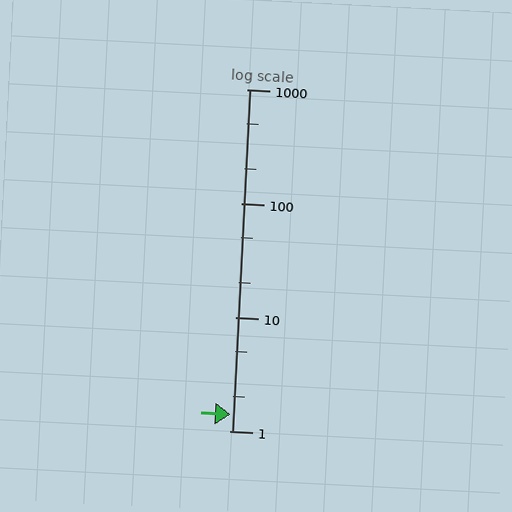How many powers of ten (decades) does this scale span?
The scale spans 3 decades, from 1 to 1000.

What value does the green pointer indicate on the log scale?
The pointer indicates approximately 1.4.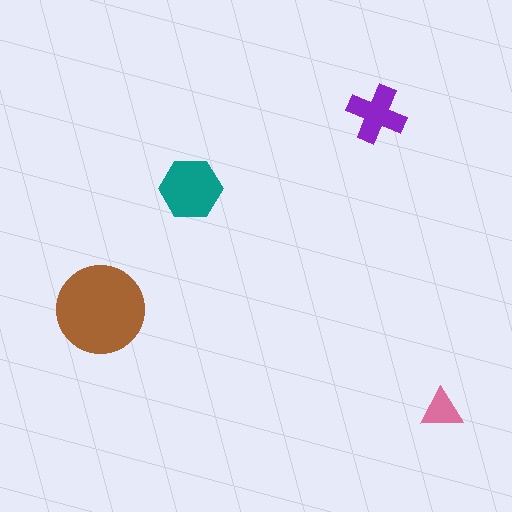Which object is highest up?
The purple cross is topmost.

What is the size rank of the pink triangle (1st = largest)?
4th.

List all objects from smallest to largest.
The pink triangle, the purple cross, the teal hexagon, the brown circle.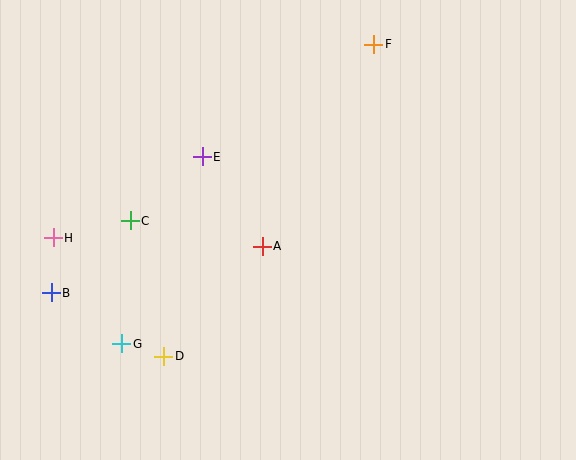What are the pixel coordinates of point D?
Point D is at (164, 356).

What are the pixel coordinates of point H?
Point H is at (53, 238).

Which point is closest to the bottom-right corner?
Point A is closest to the bottom-right corner.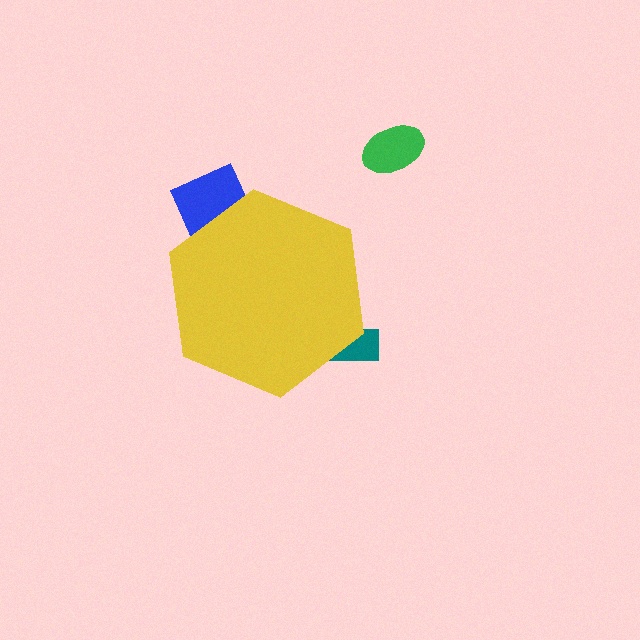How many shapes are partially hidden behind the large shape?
2 shapes are partially hidden.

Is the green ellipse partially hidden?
No, the green ellipse is fully visible.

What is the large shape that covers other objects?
A yellow hexagon.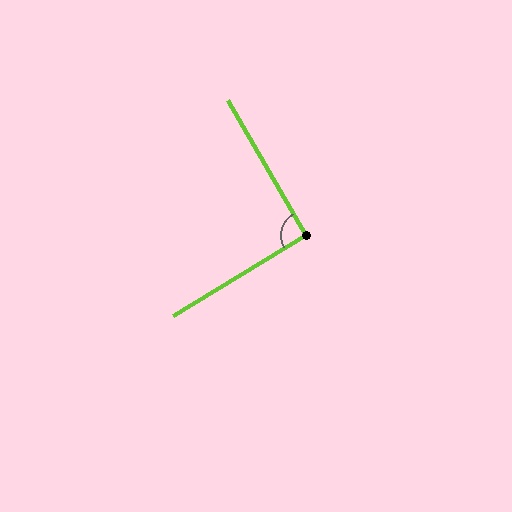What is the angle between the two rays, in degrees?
Approximately 91 degrees.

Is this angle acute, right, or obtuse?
It is approximately a right angle.